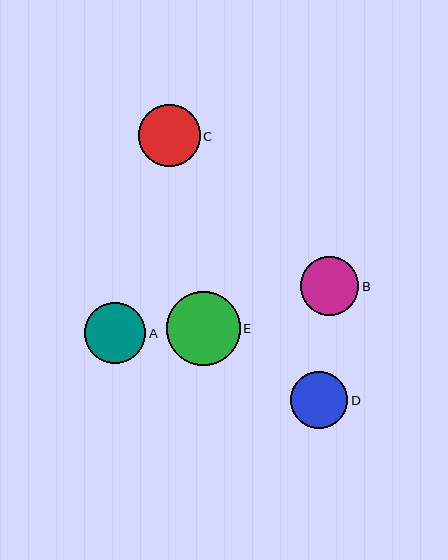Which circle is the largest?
Circle E is the largest with a size of approximately 74 pixels.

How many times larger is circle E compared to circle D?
Circle E is approximately 1.3 times the size of circle D.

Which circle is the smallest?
Circle D is the smallest with a size of approximately 58 pixels.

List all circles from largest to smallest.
From largest to smallest: E, C, A, B, D.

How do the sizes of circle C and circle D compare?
Circle C and circle D are approximately the same size.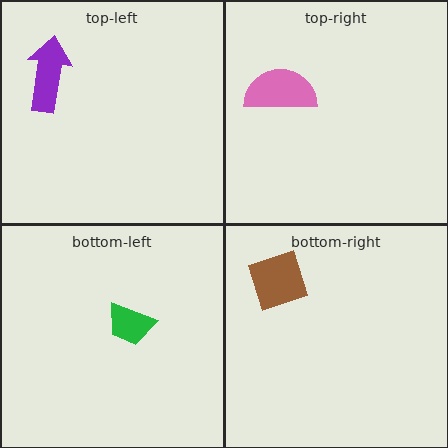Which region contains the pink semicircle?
The top-right region.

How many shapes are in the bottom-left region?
1.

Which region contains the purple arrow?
The top-left region.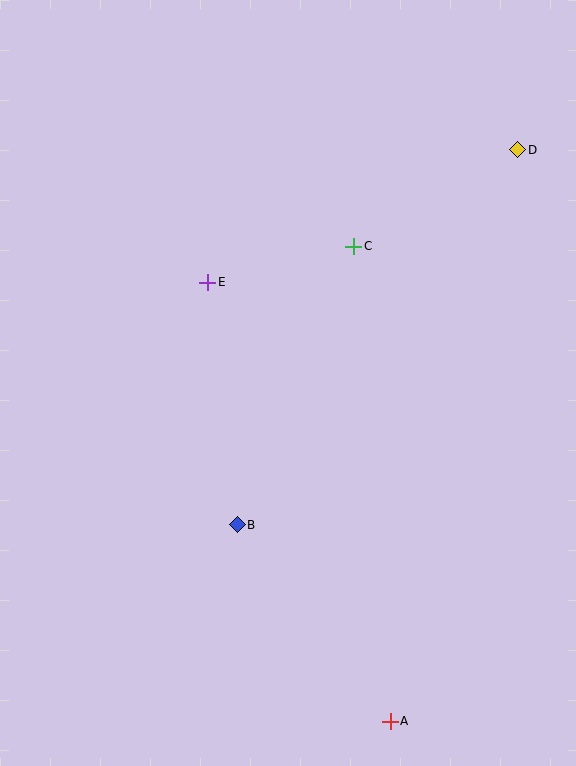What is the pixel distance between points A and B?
The distance between A and B is 249 pixels.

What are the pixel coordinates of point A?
Point A is at (390, 721).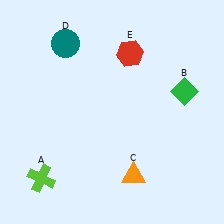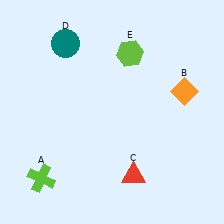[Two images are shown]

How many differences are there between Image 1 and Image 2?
There are 3 differences between the two images.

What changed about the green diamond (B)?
In Image 1, B is green. In Image 2, it changed to orange.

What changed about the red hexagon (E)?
In Image 1, E is red. In Image 2, it changed to lime.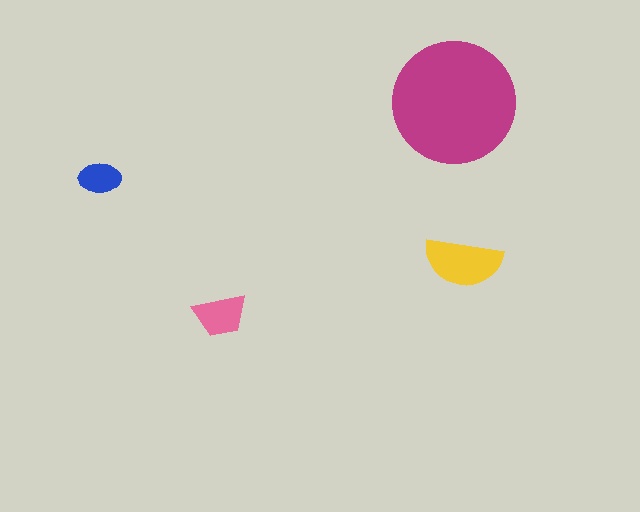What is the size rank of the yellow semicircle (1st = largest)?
2nd.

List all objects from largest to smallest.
The magenta circle, the yellow semicircle, the pink trapezoid, the blue ellipse.